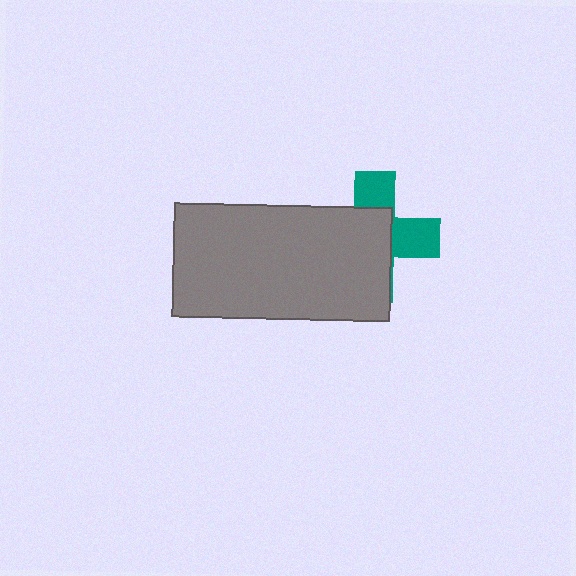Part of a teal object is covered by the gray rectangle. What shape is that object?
It is a cross.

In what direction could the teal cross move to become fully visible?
The teal cross could move toward the upper-right. That would shift it out from behind the gray rectangle entirely.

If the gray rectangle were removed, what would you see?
You would see the complete teal cross.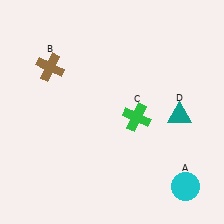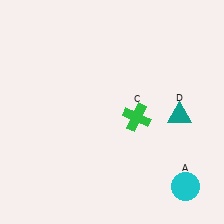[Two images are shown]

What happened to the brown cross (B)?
The brown cross (B) was removed in Image 2. It was in the top-left area of Image 1.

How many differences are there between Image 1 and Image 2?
There is 1 difference between the two images.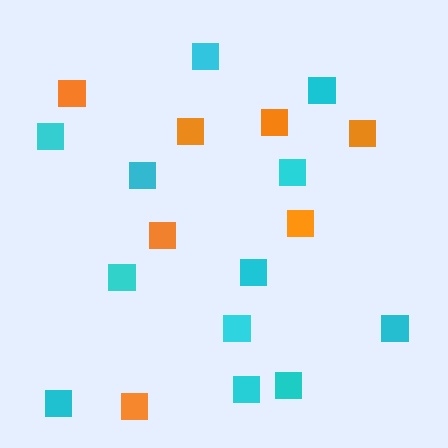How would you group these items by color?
There are 2 groups: one group of cyan squares (12) and one group of orange squares (7).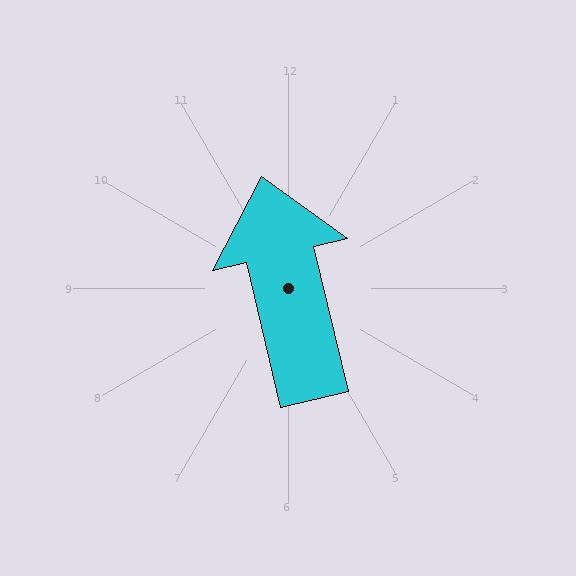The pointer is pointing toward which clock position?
Roughly 12 o'clock.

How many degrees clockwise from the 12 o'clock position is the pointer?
Approximately 347 degrees.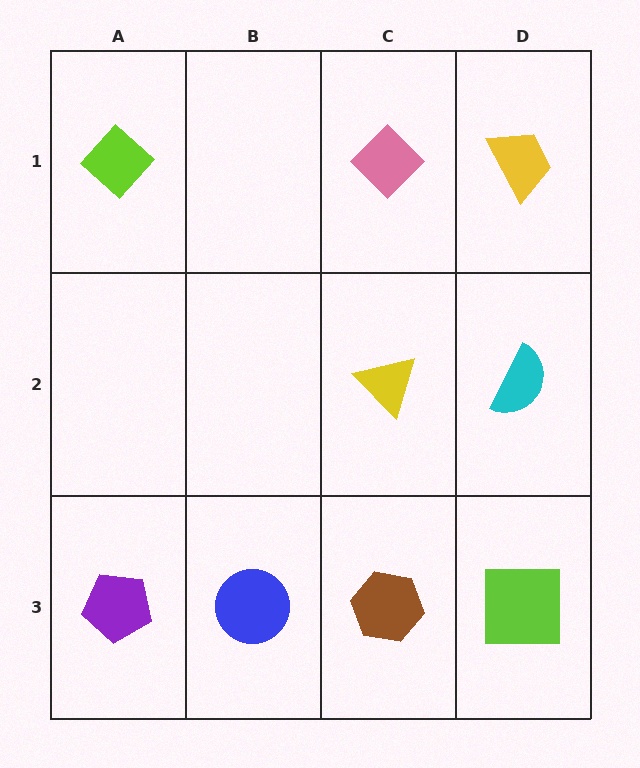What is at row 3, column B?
A blue circle.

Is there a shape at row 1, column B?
No, that cell is empty.